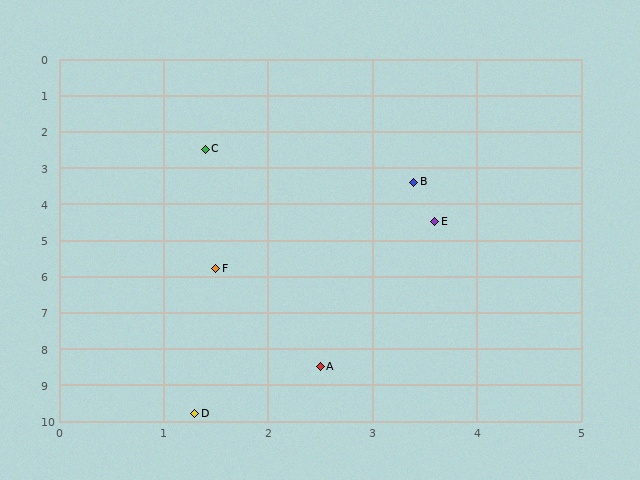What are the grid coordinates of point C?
Point C is at approximately (1.4, 2.5).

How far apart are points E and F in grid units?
Points E and F are about 2.5 grid units apart.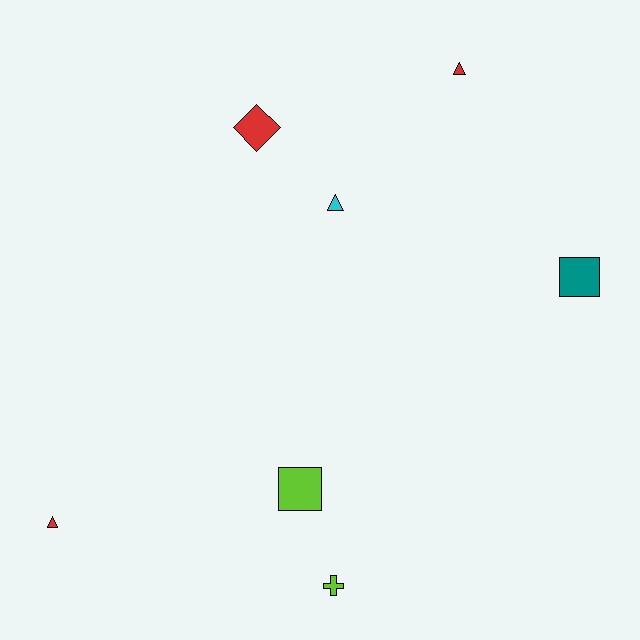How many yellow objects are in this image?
There are no yellow objects.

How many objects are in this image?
There are 7 objects.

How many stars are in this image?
There are no stars.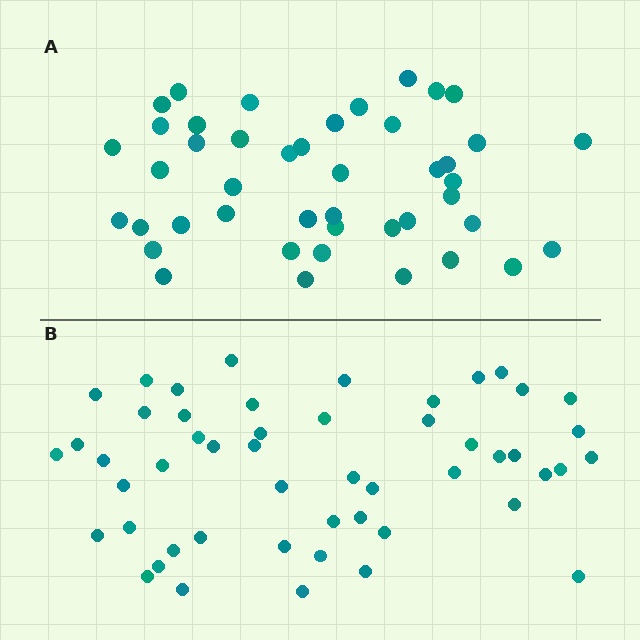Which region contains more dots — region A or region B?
Region B (the bottom region) has more dots.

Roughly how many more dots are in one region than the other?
Region B has roughly 8 or so more dots than region A.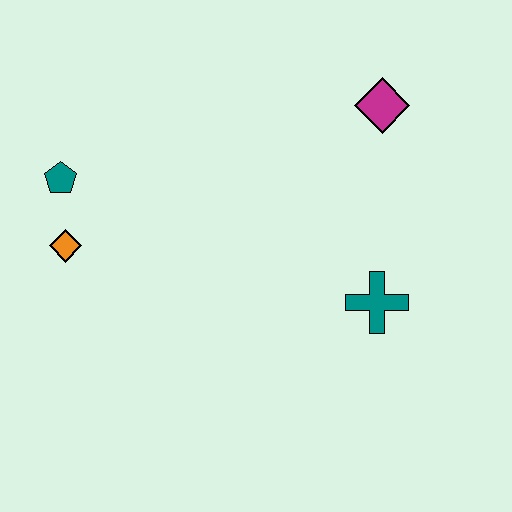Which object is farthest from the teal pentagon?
The teal cross is farthest from the teal pentagon.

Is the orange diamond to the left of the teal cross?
Yes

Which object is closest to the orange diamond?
The teal pentagon is closest to the orange diamond.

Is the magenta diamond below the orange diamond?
No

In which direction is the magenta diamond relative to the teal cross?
The magenta diamond is above the teal cross.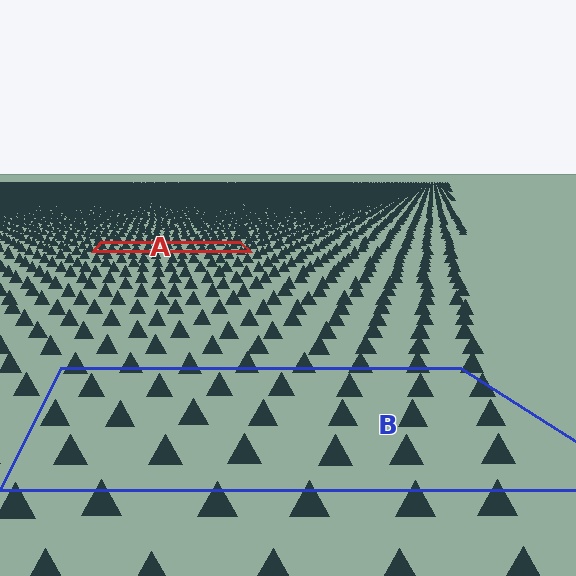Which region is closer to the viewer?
Region B is closer. The texture elements there are larger and more spread out.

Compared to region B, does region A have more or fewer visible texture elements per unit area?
Region A has more texture elements per unit area — they are packed more densely because it is farther away.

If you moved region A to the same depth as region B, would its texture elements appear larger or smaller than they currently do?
They would appear larger. At a closer depth, the same texture elements are projected at a bigger on-screen size.